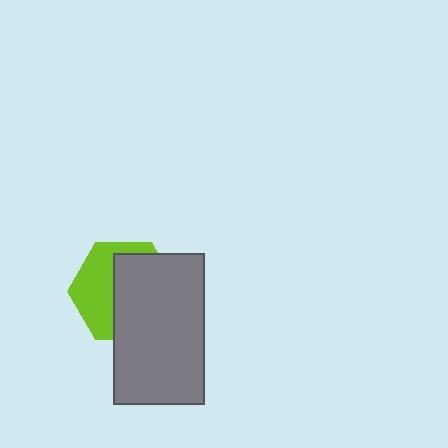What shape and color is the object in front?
The object in front is a gray rectangle.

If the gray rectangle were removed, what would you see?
You would see the complete lime hexagon.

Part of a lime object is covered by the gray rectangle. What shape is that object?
It is a hexagon.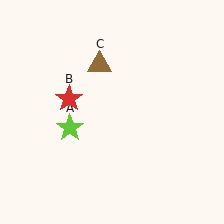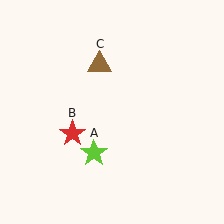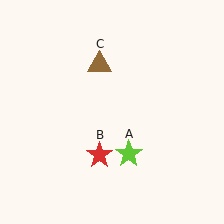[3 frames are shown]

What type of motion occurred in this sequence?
The lime star (object A), red star (object B) rotated counterclockwise around the center of the scene.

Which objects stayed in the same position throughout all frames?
Brown triangle (object C) remained stationary.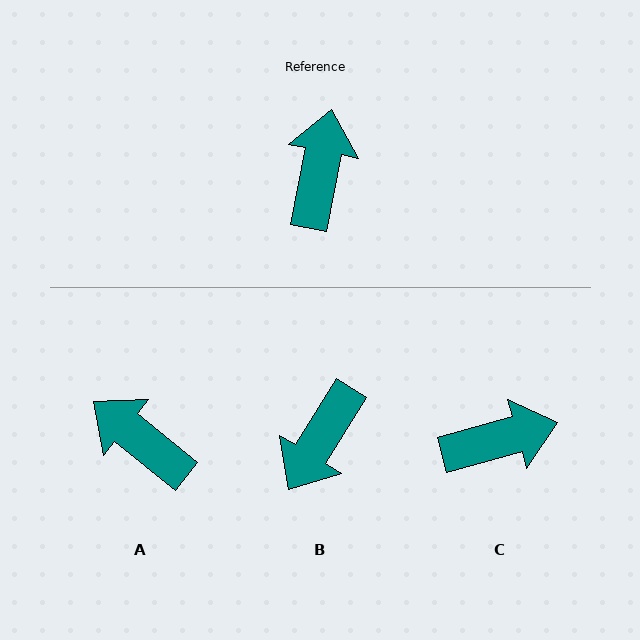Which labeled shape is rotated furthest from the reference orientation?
B, about 159 degrees away.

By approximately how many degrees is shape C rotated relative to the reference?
Approximately 64 degrees clockwise.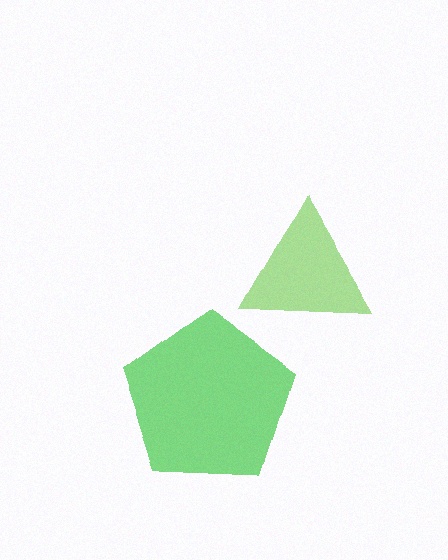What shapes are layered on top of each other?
The layered shapes are: a green pentagon, a lime triangle.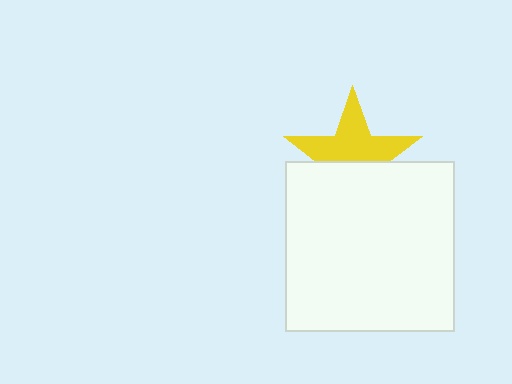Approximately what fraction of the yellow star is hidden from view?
Roughly 43% of the yellow star is hidden behind the white square.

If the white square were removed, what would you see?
You would see the complete yellow star.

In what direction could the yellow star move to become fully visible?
The yellow star could move up. That would shift it out from behind the white square entirely.